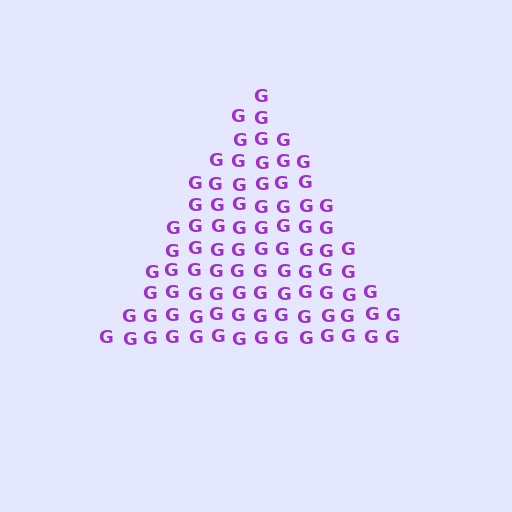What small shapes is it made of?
It is made of small letter G's.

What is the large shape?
The large shape is a triangle.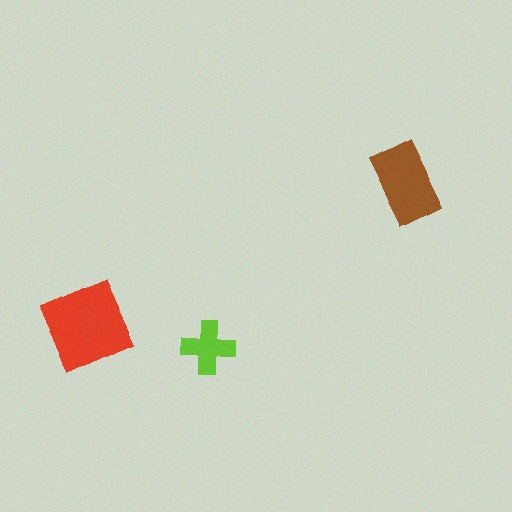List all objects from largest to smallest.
The red square, the brown rectangle, the lime cross.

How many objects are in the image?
There are 3 objects in the image.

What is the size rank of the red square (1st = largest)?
1st.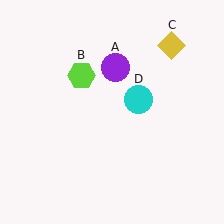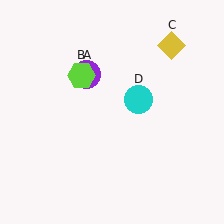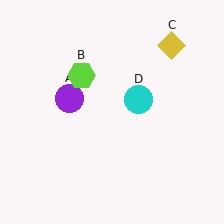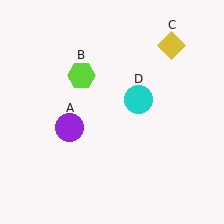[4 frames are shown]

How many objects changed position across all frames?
1 object changed position: purple circle (object A).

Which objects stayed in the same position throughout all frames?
Lime hexagon (object B) and yellow diamond (object C) and cyan circle (object D) remained stationary.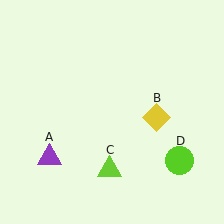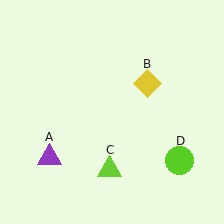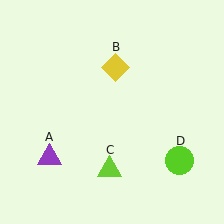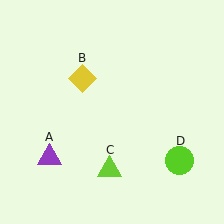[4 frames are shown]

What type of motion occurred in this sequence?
The yellow diamond (object B) rotated counterclockwise around the center of the scene.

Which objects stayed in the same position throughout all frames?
Purple triangle (object A) and lime triangle (object C) and lime circle (object D) remained stationary.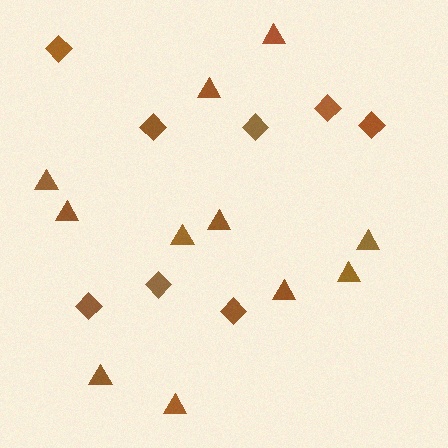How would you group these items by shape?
There are 2 groups: one group of diamonds (8) and one group of triangles (11).